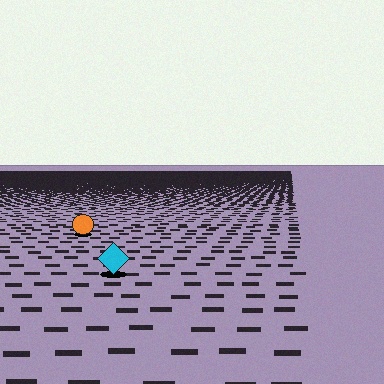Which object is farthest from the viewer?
The orange circle is farthest from the viewer. It appears smaller and the ground texture around it is denser.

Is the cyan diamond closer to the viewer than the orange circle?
Yes. The cyan diamond is closer — you can tell from the texture gradient: the ground texture is coarser near it.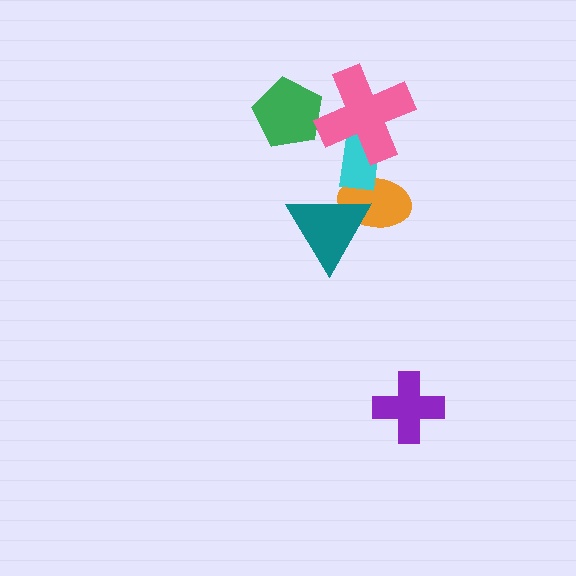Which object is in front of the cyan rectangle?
The pink cross is in front of the cyan rectangle.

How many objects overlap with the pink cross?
2 objects overlap with the pink cross.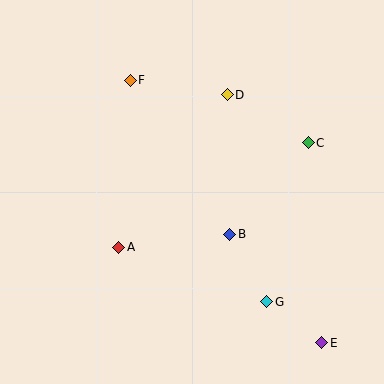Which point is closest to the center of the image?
Point B at (230, 234) is closest to the center.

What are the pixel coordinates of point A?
Point A is at (119, 247).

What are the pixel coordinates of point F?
Point F is at (130, 80).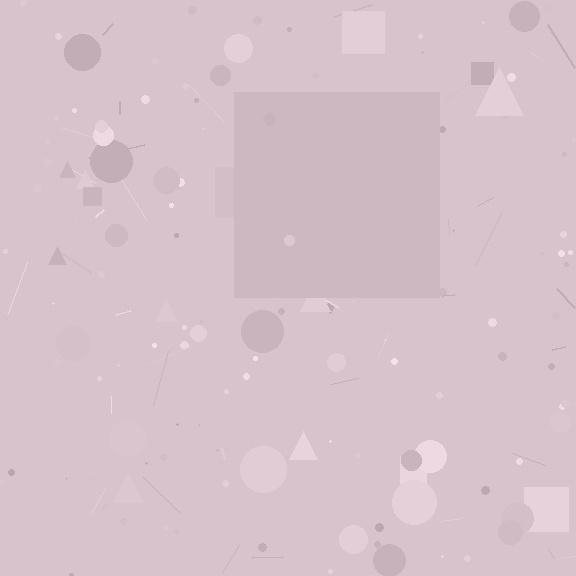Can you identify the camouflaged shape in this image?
The camouflaged shape is a square.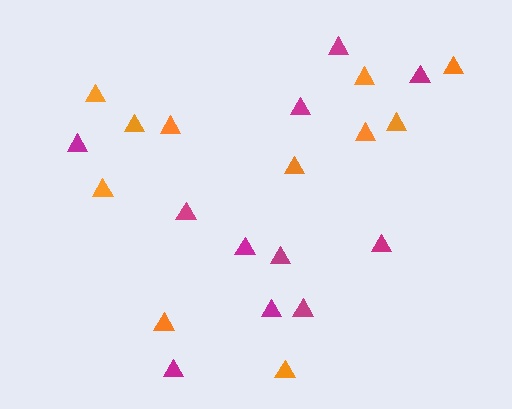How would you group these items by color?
There are 2 groups: one group of magenta triangles (11) and one group of orange triangles (11).